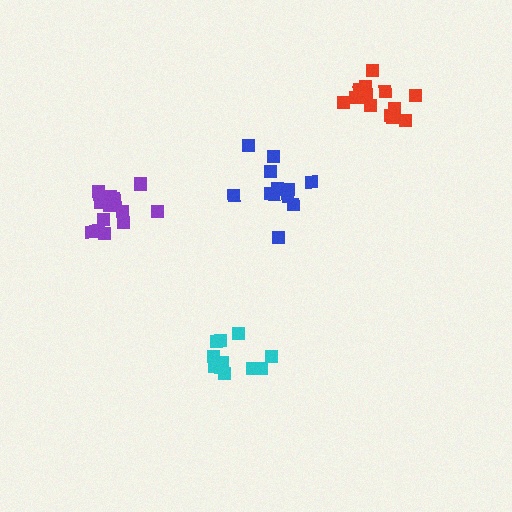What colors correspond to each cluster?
The clusters are colored: purple, blue, cyan, red.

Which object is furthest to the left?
The purple cluster is leftmost.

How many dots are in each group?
Group 1: 14 dots, Group 2: 13 dots, Group 3: 11 dots, Group 4: 14 dots (52 total).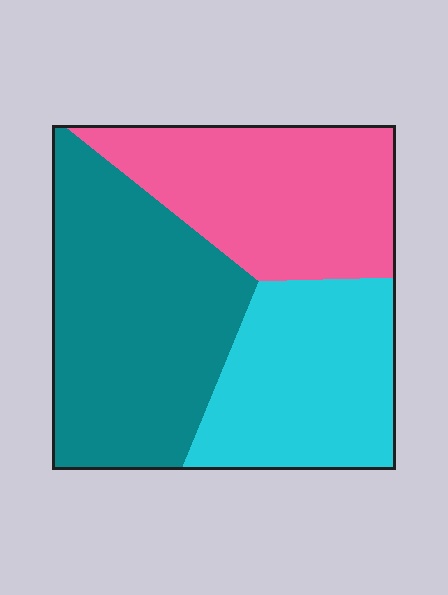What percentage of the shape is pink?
Pink takes up about one third (1/3) of the shape.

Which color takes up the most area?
Teal, at roughly 40%.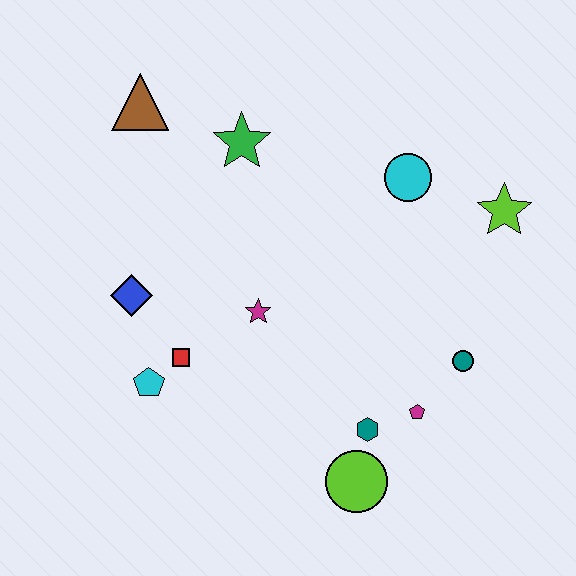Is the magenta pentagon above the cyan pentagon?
No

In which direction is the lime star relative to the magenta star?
The lime star is to the right of the magenta star.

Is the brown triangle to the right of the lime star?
No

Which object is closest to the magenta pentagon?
The teal hexagon is closest to the magenta pentagon.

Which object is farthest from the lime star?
The cyan pentagon is farthest from the lime star.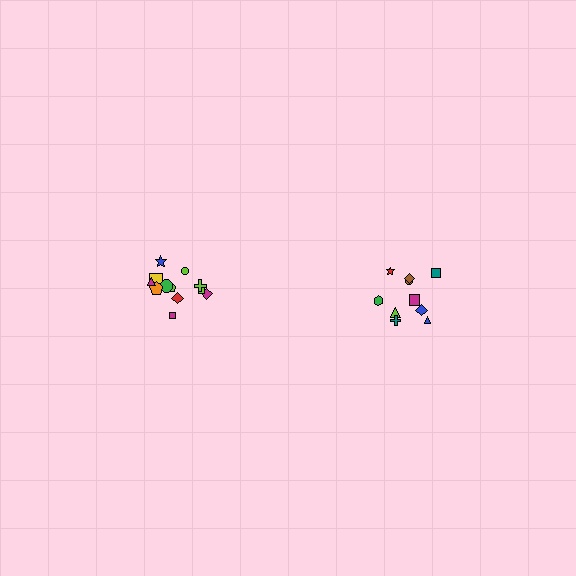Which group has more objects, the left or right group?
The left group.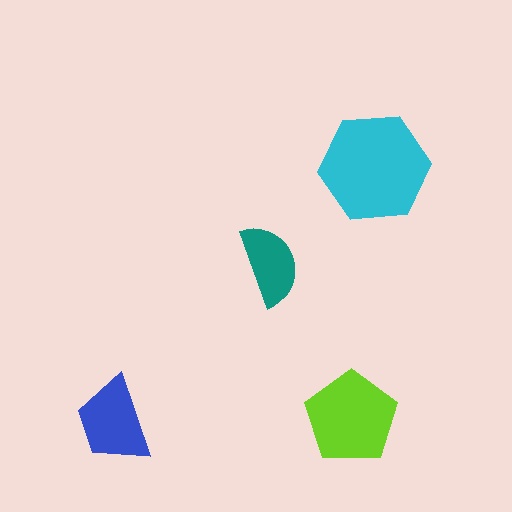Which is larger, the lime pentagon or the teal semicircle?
The lime pentagon.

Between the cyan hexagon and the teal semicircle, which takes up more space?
The cyan hexagon.